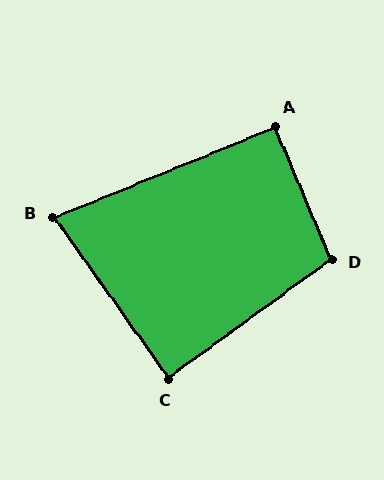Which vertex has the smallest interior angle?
B, at approximately 77 degrees.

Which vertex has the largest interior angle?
D, at approximately 103 degrees.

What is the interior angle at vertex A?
Approximately 91 degrees (approximately right).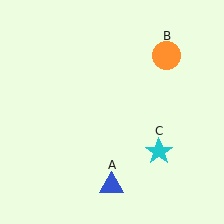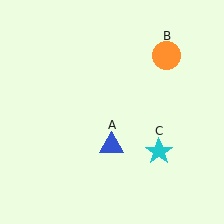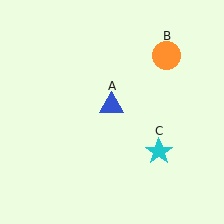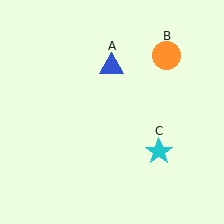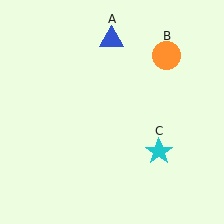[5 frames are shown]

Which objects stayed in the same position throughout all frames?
Orange circle (object B) and cyan star (object C) remained stationary.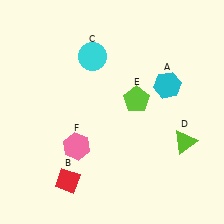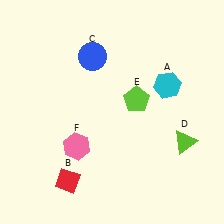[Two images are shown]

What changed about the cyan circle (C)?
In Image 1, C is cyan. In Image 2, it changed to blue.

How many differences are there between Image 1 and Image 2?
There is 1 difference between the two images.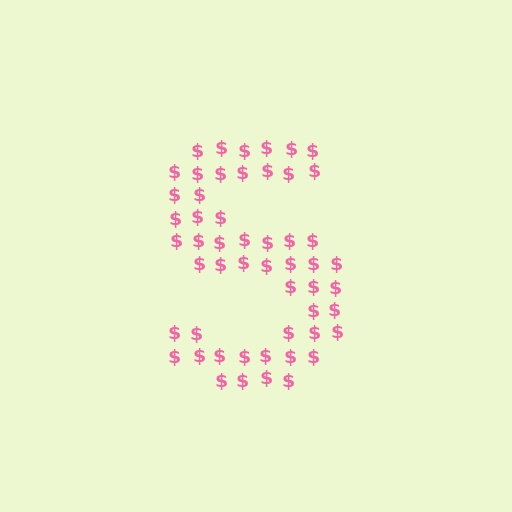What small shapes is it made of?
It is made of small dollar signs.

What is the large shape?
The large shape is the letter S.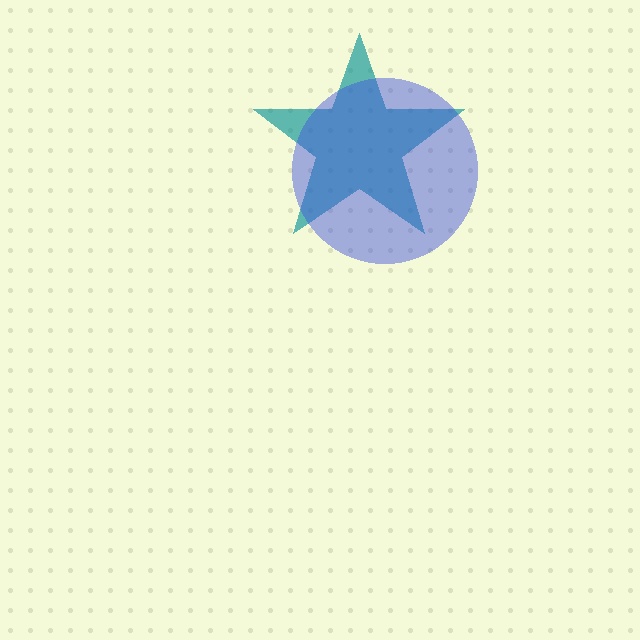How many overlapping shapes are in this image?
There are 2 overlapping shapes in the image.